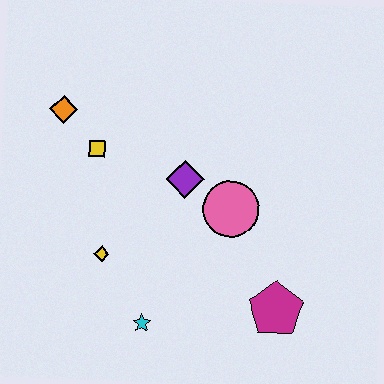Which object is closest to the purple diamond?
The pink circle is closest to the purple diamond.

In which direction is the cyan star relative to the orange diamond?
The cyan star is below the orange diamond.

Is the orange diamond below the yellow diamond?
No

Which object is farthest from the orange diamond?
The magenta pentagon is farthest from the orange diamond.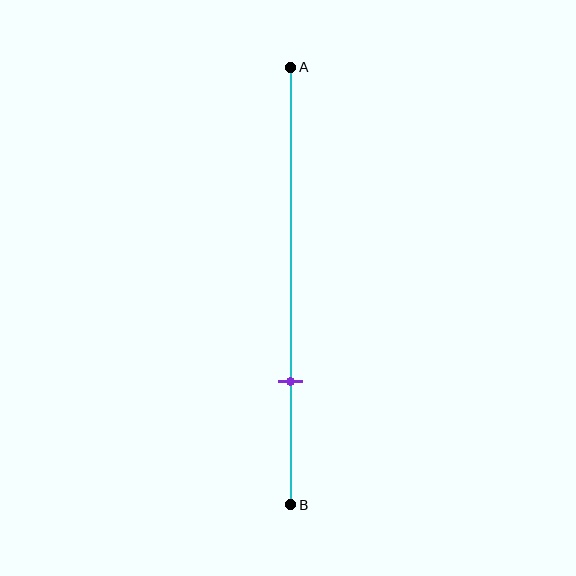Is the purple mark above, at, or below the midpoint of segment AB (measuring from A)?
The purple mark is below the midpoint of segment AB.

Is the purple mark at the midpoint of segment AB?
No, the mark is at about 70% from A, not at the 50% midpoint.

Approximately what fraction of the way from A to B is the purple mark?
The purple mark is approximately 70% of the way from A to B.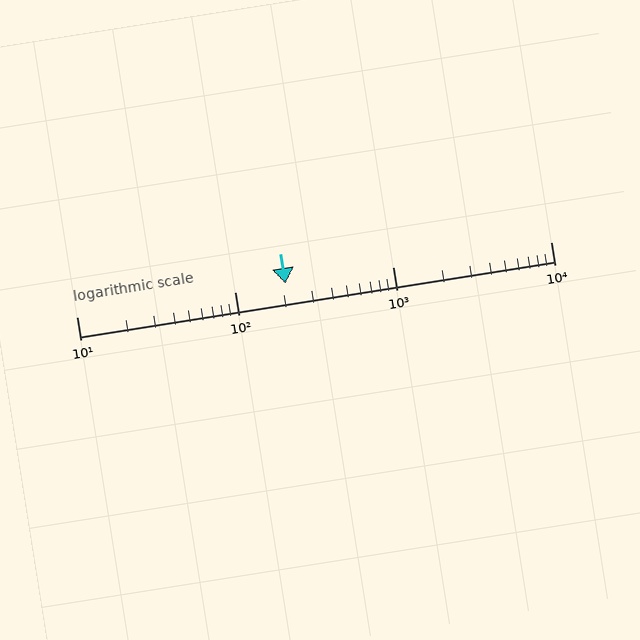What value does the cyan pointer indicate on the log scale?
The pointer indicates approximately 210.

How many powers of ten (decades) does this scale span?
The scale spans 3 decades, from 10 to 10000.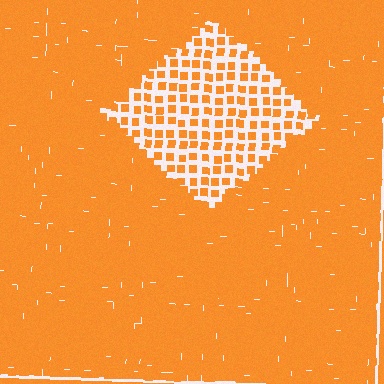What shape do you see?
I see a diamond.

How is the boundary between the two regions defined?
The boundary is defined by a change in element density (approximately 2.8x ratio). All elements are the same color, size, and shape.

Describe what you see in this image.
The image contains small orange elements arranged at two different densities. A diamond-shaped region is visible where the elements are less densely packed than the surrounding area.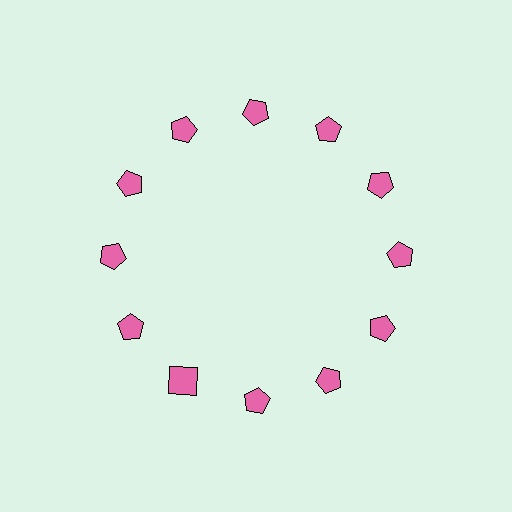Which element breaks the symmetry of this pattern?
The pink square at roughly the 7 o'clock position breaks the symmetry. All other shapes are pink pentagons.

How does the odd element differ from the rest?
It has a different shape: square instead of pentagon.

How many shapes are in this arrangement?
There are 12 shapes arranged in a ring pattern.